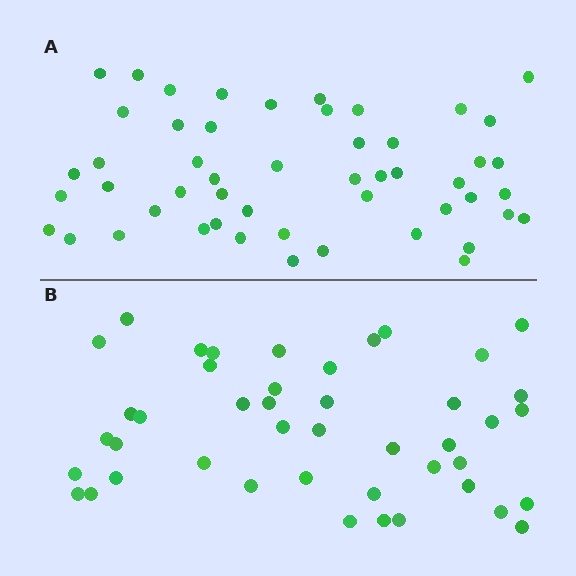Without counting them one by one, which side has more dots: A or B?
Region A (the top region) has more dots.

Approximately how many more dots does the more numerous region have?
Region A has roughly 8 or so more dots than region B.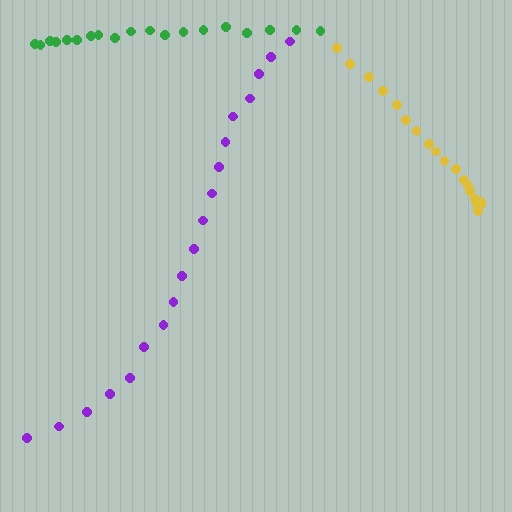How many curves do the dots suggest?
There are 3 distinct paths.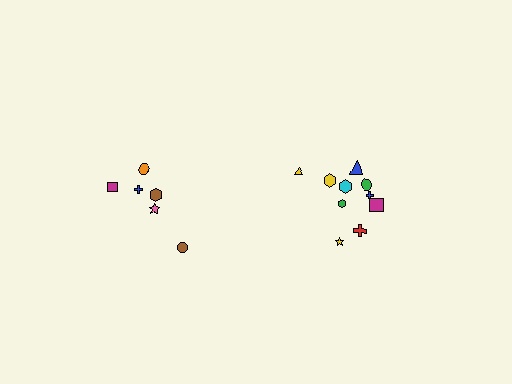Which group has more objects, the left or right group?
The right group.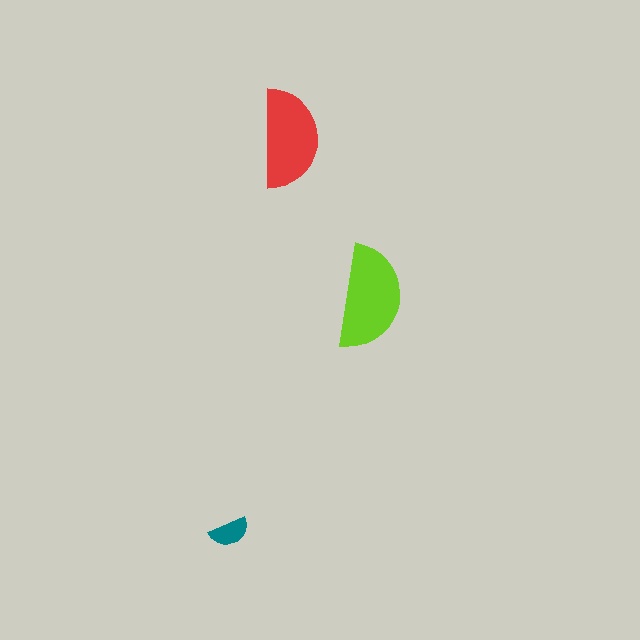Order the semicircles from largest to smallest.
the lime one, the red one, the teal one.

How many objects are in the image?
There are 3 objects in the image.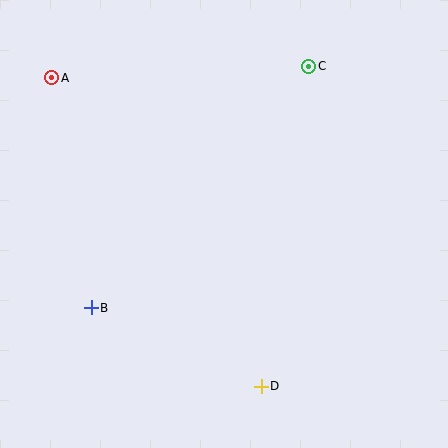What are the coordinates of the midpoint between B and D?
The midpoint between B and D is at (176, 347).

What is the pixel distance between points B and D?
The distance between B and D is 187 pixels.